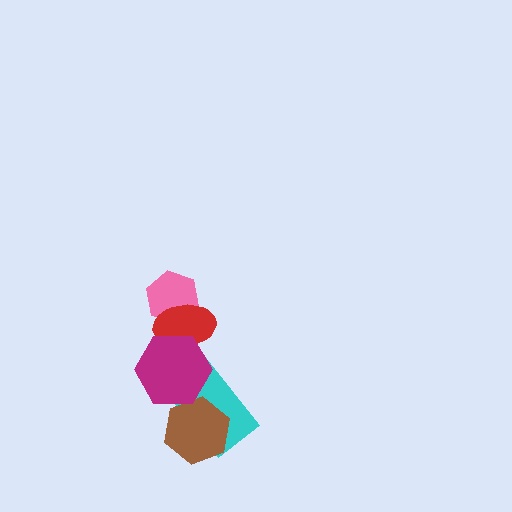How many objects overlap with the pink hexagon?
1 object overlaps with the pink hexagon.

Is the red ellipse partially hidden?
Yes, it is partially covered by another shape.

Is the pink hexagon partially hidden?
Yes, it is partially covered by another shape.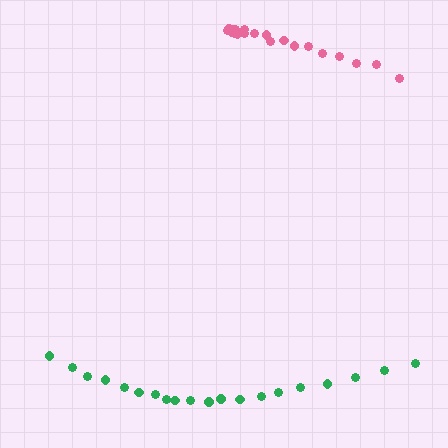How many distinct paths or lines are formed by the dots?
There are 2 distinct paths.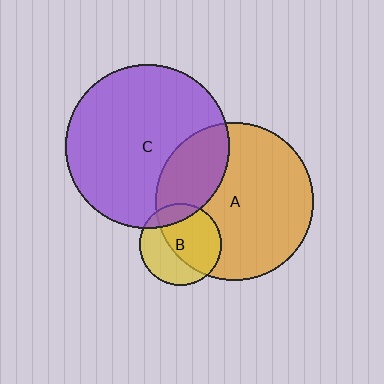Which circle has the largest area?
Circle C (purple).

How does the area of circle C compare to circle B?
Approximately 4.1 times.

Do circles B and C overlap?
Yes.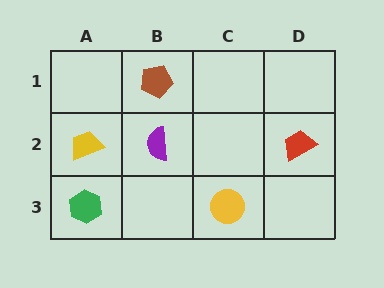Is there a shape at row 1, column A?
No, that cell is empty.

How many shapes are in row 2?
3 shapes.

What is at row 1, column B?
A brown pentagon.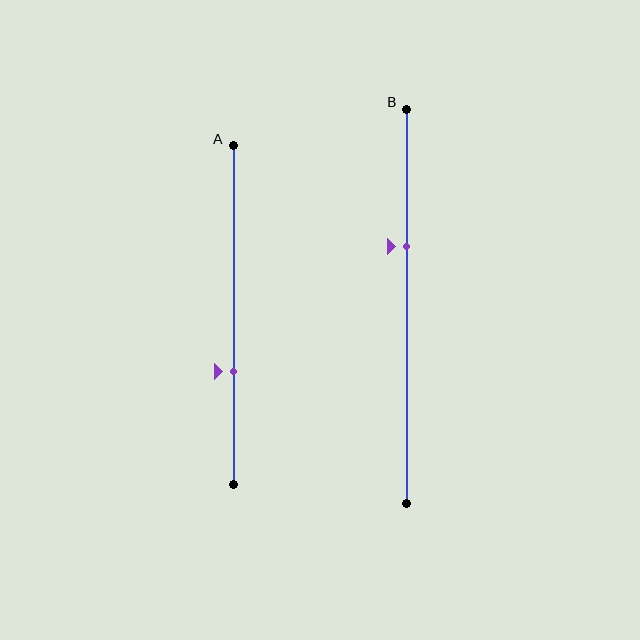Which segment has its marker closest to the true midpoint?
Segment B has its marker closest to the true midpoint.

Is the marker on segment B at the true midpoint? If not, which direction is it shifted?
No, the marker on segment B is shifted upward by about 15% of the segment length.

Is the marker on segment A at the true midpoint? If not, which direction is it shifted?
No, the marker on segment A is shifted downward by about 16% of the segment length.